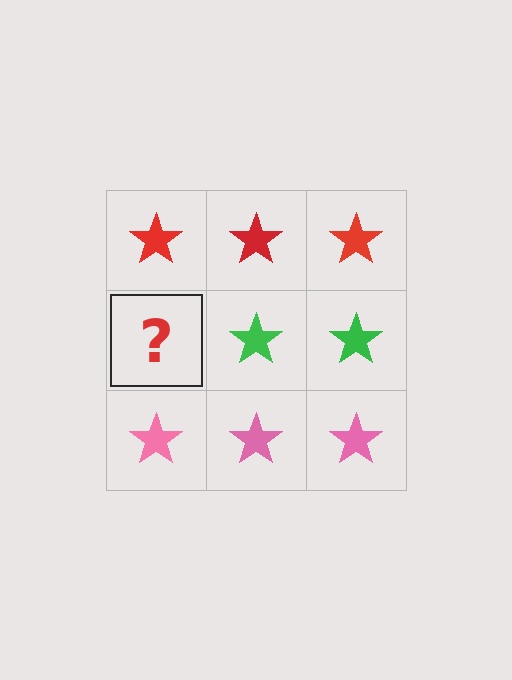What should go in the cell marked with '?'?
The missing cell should contain a green star.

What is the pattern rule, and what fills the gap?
The rule is that each row has a consistent color. The gap should be filled with a green star.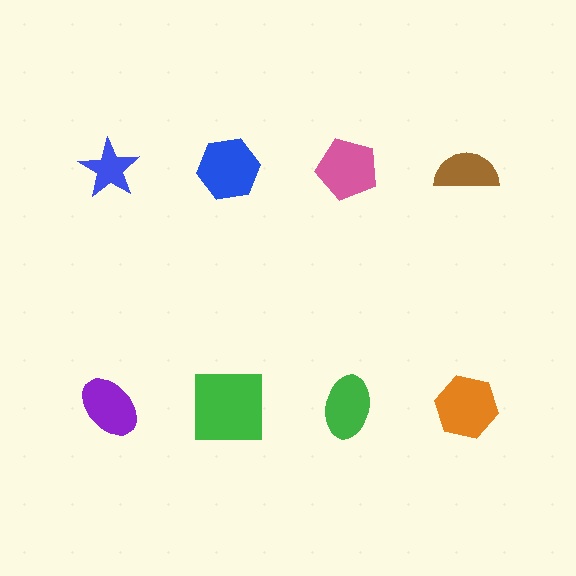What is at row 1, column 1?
A blue star.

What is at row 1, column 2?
A blue hexagon.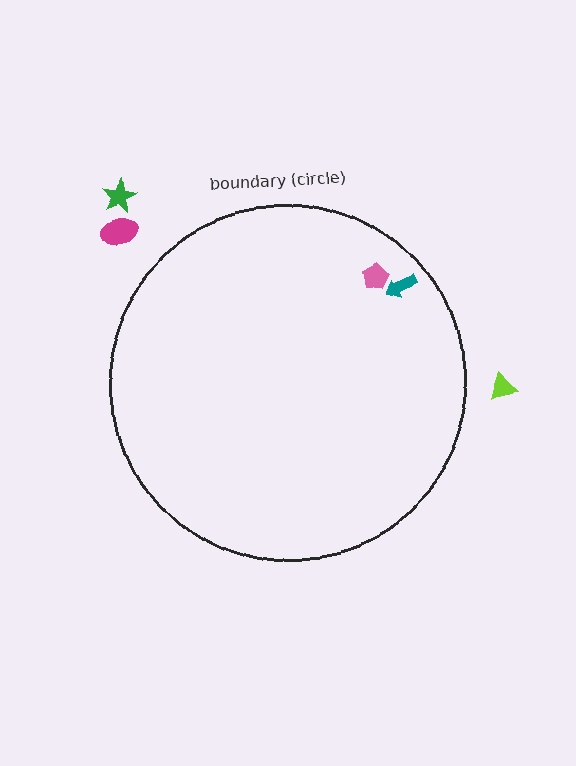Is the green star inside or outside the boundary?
Outside.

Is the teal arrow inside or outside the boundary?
Inside.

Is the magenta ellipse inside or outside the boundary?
Outside.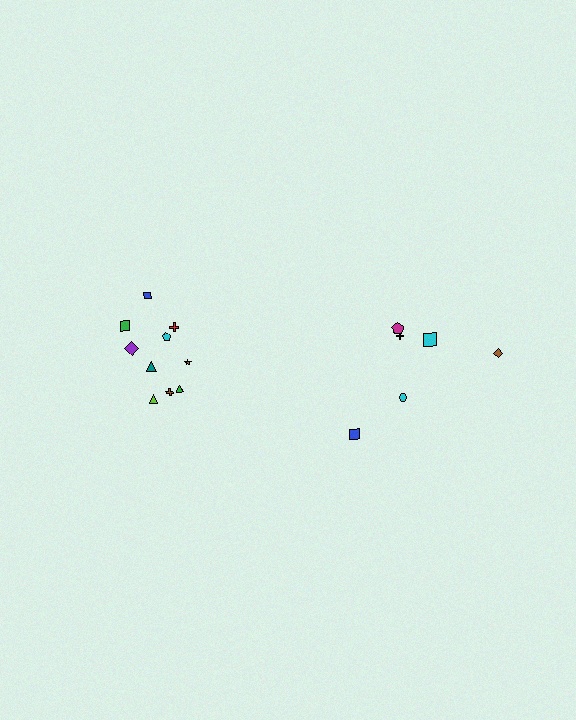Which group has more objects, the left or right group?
The left group.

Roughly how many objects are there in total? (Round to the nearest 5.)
Roughly 15 objects in total.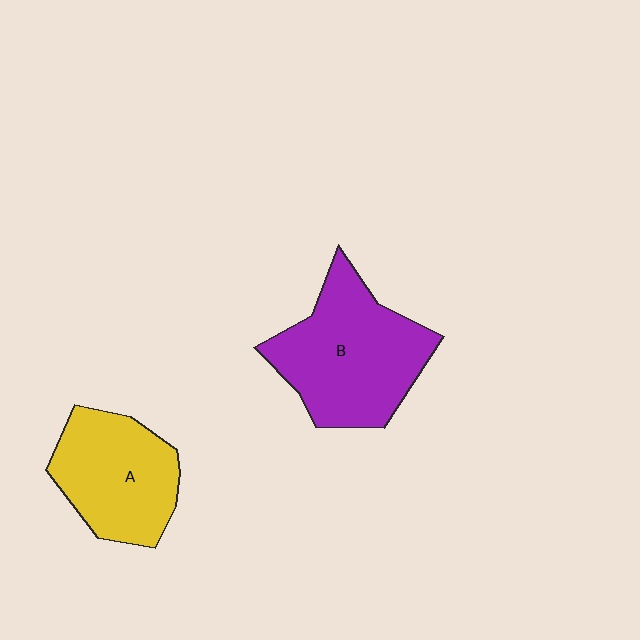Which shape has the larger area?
Shape B (purple).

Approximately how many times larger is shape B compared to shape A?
Approximately 1.3 times.